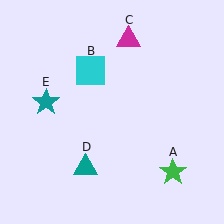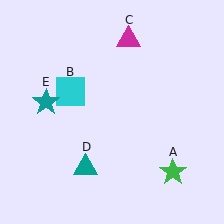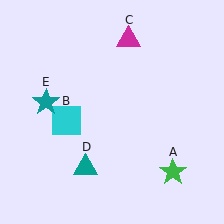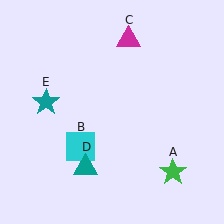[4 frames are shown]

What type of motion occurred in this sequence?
The cyan square (object B) rotated counterclockwise around the center of the scene.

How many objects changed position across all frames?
1 object changed position: cyan square (object B).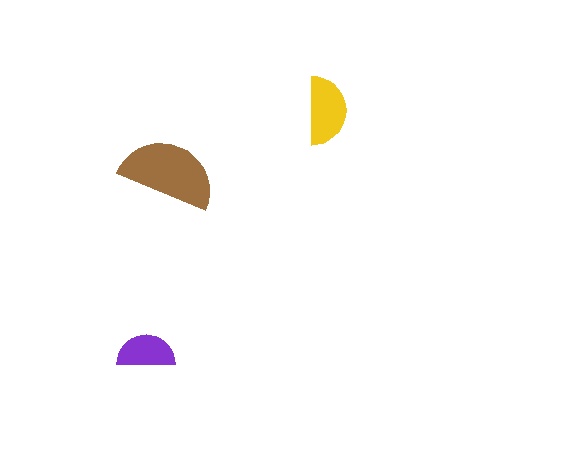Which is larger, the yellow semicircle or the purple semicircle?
The yellow one.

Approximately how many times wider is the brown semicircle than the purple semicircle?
About 1.5 times wider.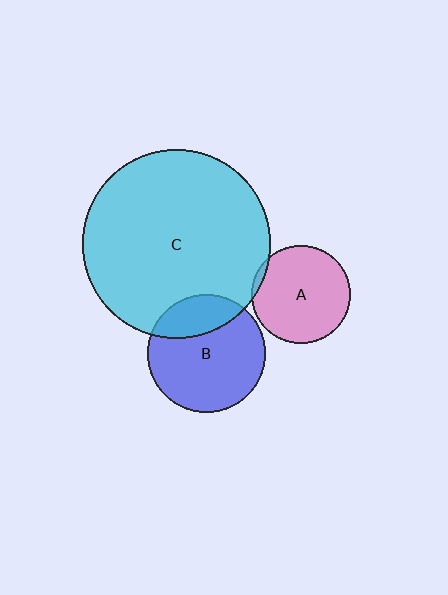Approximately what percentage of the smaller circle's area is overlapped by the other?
Approximately 25%.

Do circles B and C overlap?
Yes.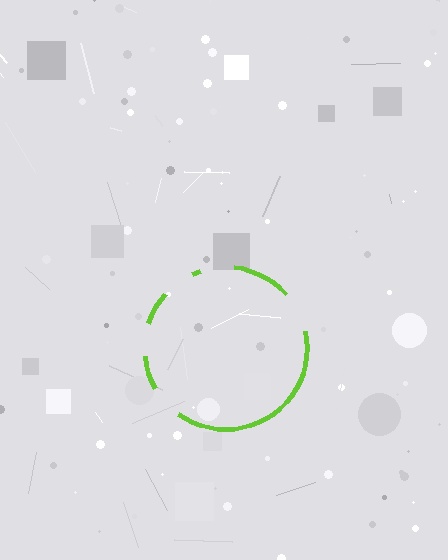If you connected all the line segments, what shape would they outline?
They would outline a circle.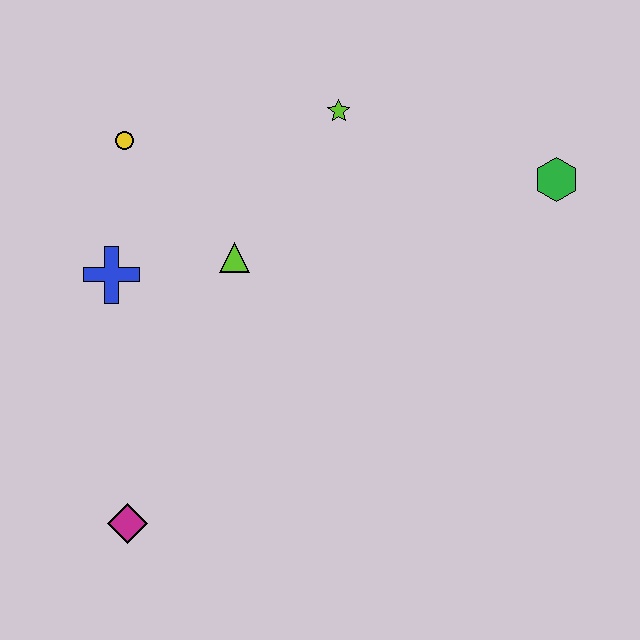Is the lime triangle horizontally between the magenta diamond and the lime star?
Yes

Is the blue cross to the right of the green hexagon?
No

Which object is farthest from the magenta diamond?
The green hexagon is farthest from the magenta diamond.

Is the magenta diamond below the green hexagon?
Yes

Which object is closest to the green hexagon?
The lime star is closest to the green hexagon.